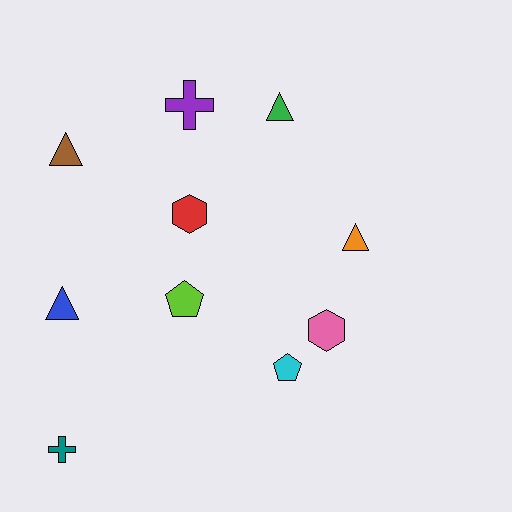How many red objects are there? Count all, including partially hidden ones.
There is 1 red object.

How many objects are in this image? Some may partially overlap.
There are 10 objects.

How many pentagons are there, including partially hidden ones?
There are 2 pentagons.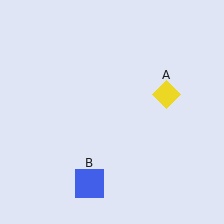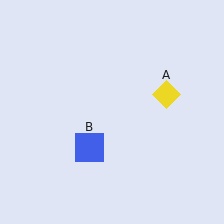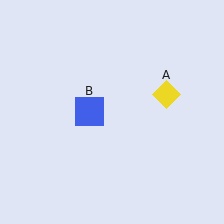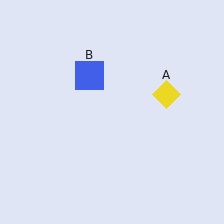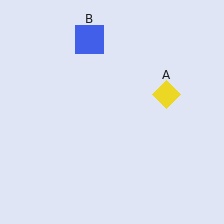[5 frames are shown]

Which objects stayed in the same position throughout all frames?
Yellow diamond (object A) remained stationary.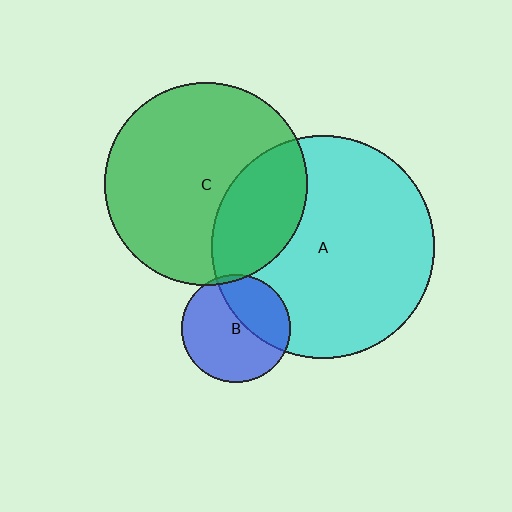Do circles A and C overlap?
Yes.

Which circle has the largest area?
Circle A (cyan).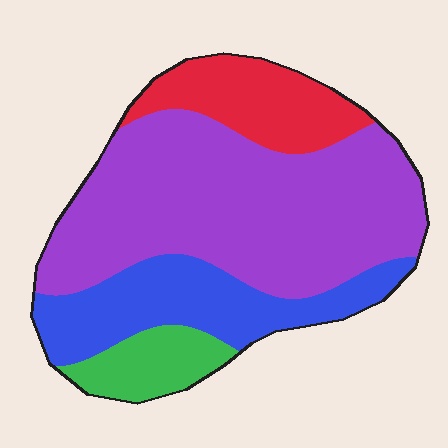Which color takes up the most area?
Purple, at roughly 55%.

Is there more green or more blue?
Blue.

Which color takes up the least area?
Green, at roughly 10%.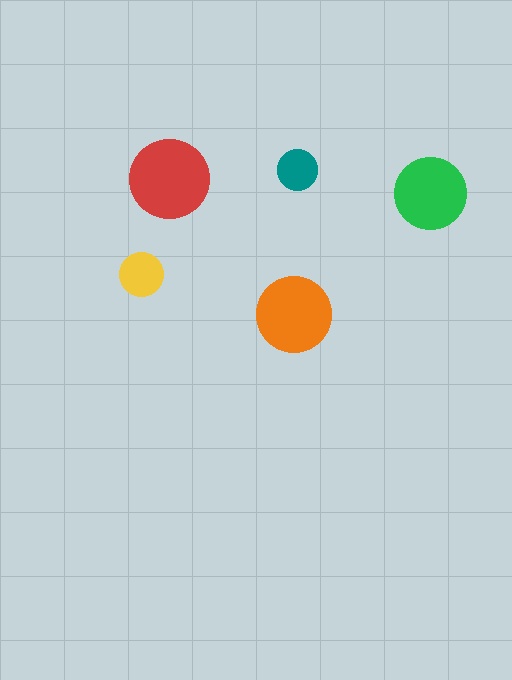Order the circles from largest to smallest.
the red one, the orange one, the green one, the yellow one, the teal one.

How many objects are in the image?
There are 5 objects in the image.